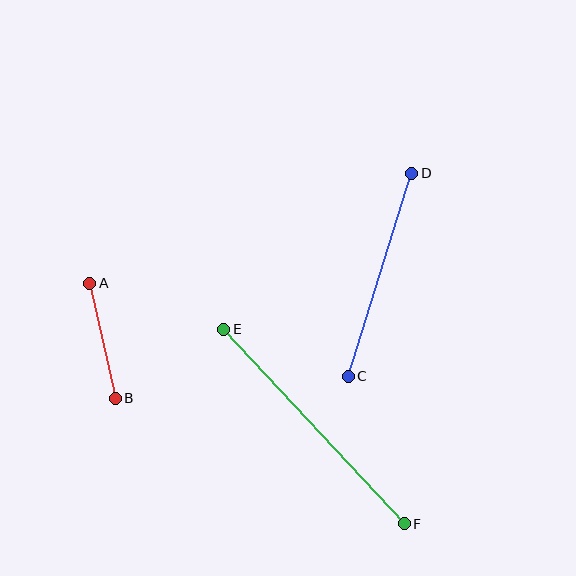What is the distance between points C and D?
The distance is approximately 213 pixels.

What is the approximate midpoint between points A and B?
The midpoint is at approximately (103, 341) pixels.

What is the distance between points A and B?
The distance is approximately 118 pixels.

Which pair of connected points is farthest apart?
Points E and F are farthest apart.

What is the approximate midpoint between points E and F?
The midpoint is at approximately (314, 427) pixels.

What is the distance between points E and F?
The distance is approximately 265 pixels.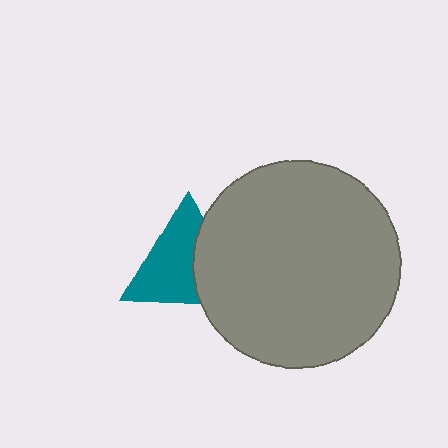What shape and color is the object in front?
The object in front is a gray circle.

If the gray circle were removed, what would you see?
You would see the complete teal triangle.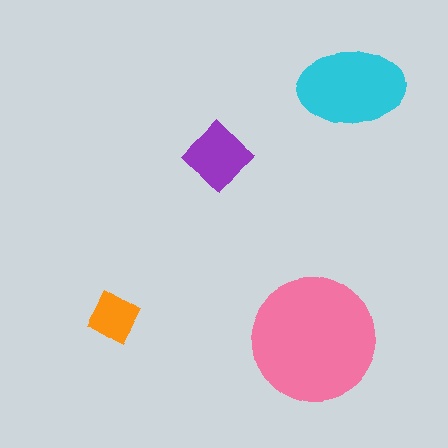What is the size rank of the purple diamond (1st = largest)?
3rd.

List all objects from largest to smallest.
The pink circle, the cyan ellipse, the purple diamond, the orange square.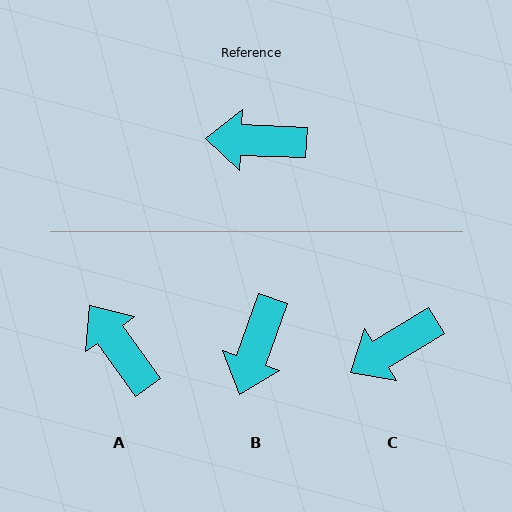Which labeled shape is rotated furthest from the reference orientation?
B, about 73 degrees away.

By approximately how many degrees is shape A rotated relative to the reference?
Approximately 52 degrees clockwise.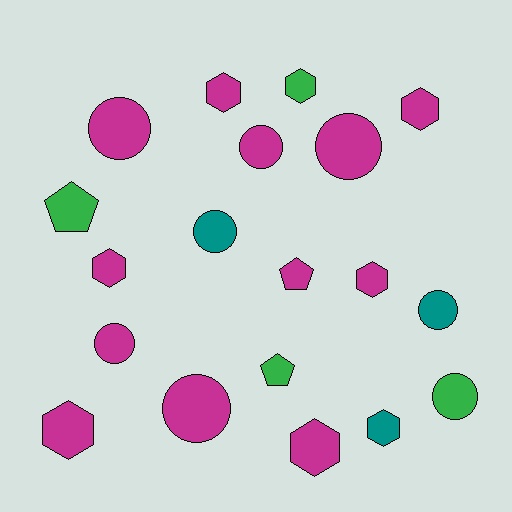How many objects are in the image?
There are 19 objects.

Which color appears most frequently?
Magenta, with 12 objects.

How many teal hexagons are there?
There is 1 teal hexagon.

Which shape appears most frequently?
Circle, with 8 objects.